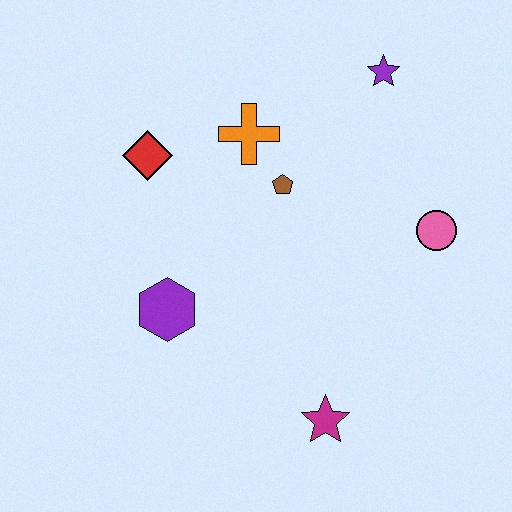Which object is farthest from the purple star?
The magenta star is farthest from the purple star.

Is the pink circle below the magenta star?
No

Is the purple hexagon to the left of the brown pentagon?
Yes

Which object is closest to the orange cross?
The brown pentagon is closest to the orange cross.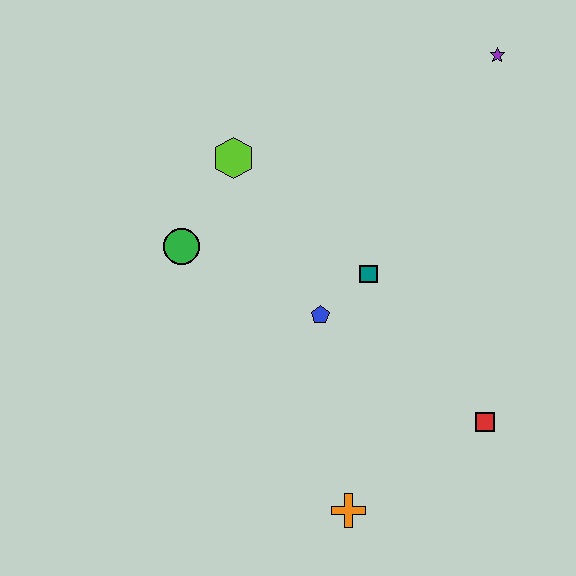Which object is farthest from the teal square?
The purple star is farthest from the teal square.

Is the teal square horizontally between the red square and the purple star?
No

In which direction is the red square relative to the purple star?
The red square is below the purple star.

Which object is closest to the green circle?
The lime hexagon is closest to the green circle.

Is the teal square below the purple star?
Yes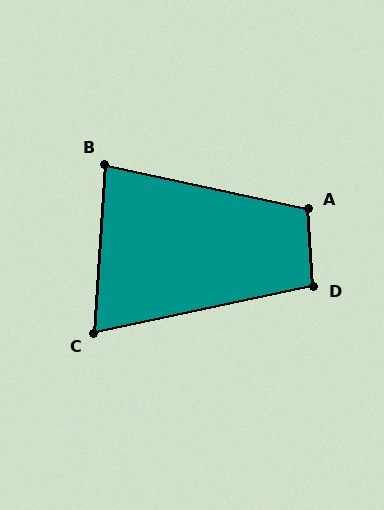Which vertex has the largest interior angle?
A, at approximately 106 degrees.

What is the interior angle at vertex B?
Approximately 82 degrees (acute).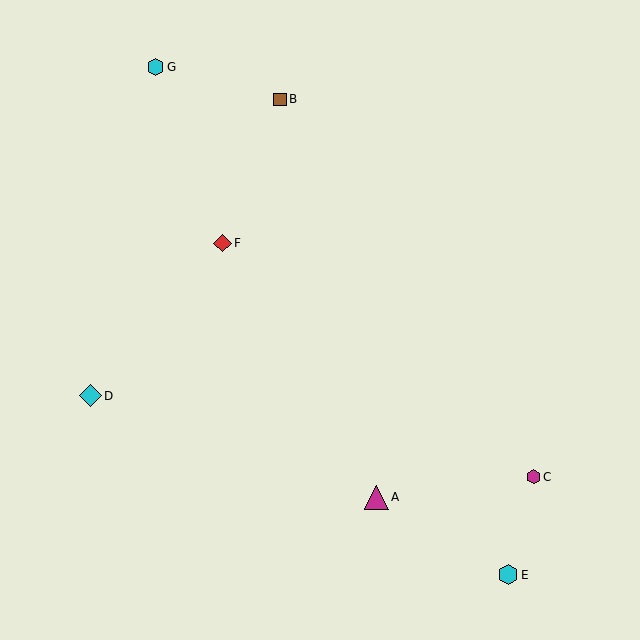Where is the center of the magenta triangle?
The center of the magenta triangle is at (377, 497).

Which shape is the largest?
The magenta triangle (labeled A) is the largest.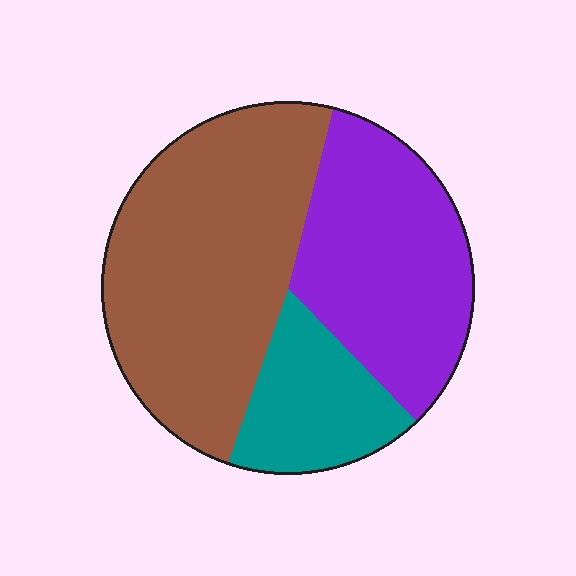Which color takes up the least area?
Teal, at roughly 15%.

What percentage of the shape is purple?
Purple covers about 35% of the shape.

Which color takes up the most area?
Brown, at roughly 50%.